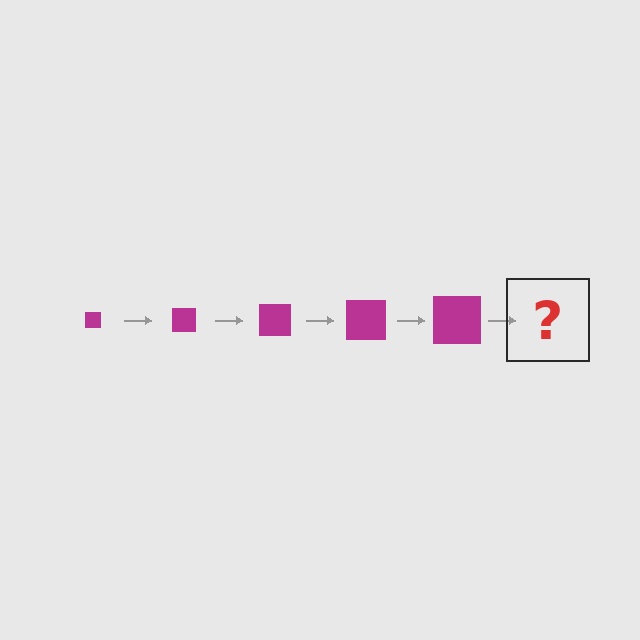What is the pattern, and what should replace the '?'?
The pattern is that the square gets progressively larger each step. The '?' should be a magenta square, larger than the previous one.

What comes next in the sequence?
The next element should be a magenta square, larger than the previous one.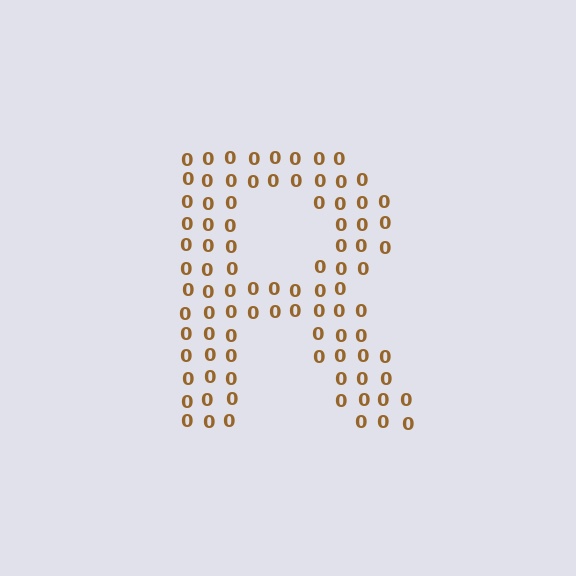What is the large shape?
The large shape is the letter R.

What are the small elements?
The small elements are digit 0's.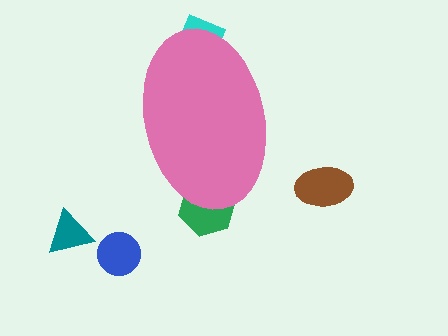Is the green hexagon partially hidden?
Yes, the green hexagon is partially hidden behind the pink ellipse.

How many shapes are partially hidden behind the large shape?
2 shapes are partially hidden.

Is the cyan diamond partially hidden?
Yes, the cyan diamond is partially hidden behind the pink ellipse.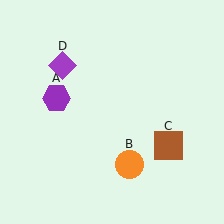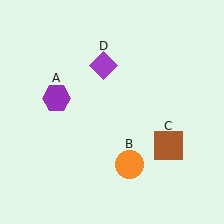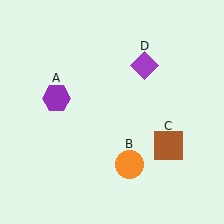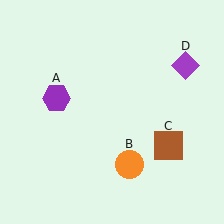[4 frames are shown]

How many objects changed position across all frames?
1 object changed position: purple diamond (object D).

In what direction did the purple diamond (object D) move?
The purple diamond (object D) moved right.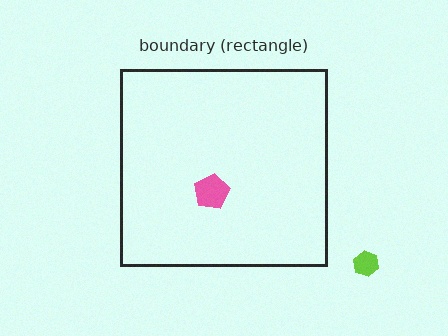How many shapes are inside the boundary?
1 inside, 1 outside.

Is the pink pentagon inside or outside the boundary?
Inside.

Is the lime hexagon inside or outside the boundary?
Outside.